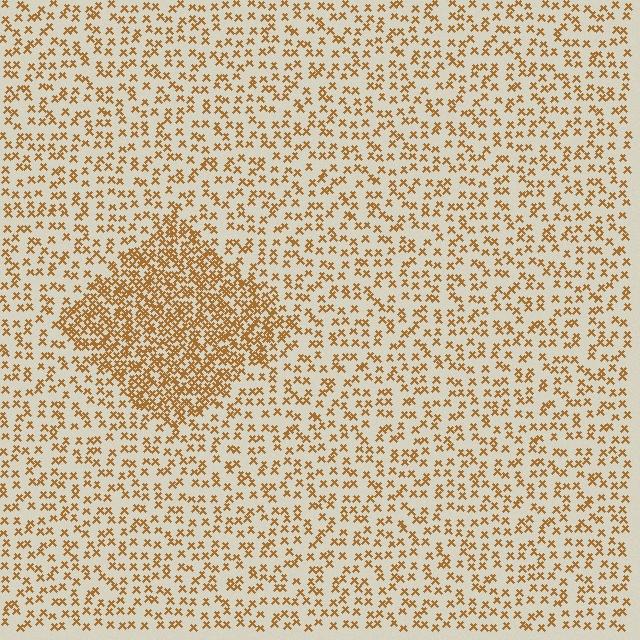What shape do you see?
I see a diamond.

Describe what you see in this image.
The image contains small brown elements arranged at two different densities. A diamond-shaped region is visible where the elements are more densely packed than the surrounding area.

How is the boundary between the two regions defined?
The boundary is defined by a change in element density (approximately 2.4x ratio). All elements are the same color, size, and shape.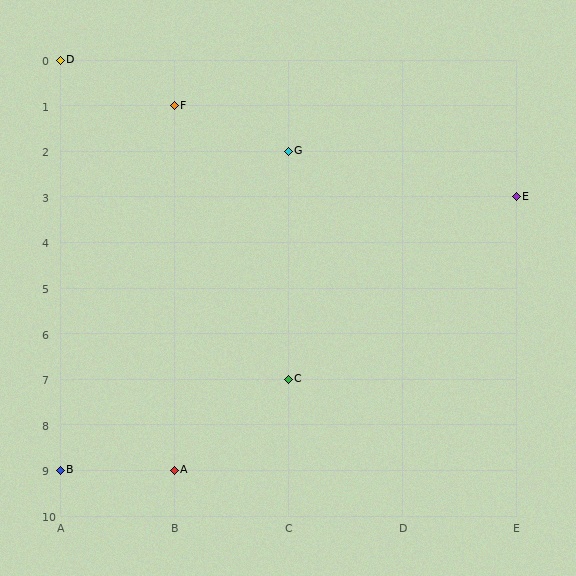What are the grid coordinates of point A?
Point A is at grid coordinates (B, 9).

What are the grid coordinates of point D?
Point D is at grid coordinates (A, 0).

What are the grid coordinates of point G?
Point G is at grid coordinates (C, 2).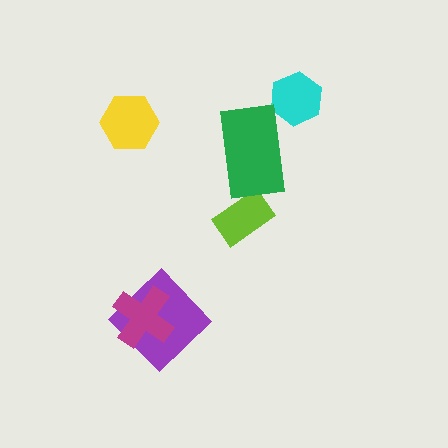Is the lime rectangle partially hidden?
No, no other shape covers it.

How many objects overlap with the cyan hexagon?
0 objects overlap with the cyan hexagon.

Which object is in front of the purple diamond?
The magenta cross is in front of the purple diamond.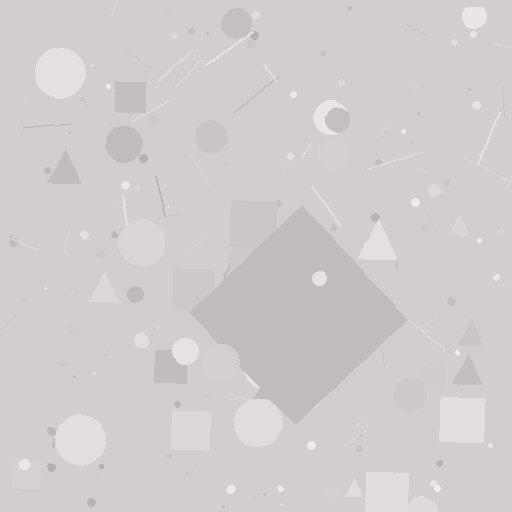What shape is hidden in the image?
A diamond is hidden in the image.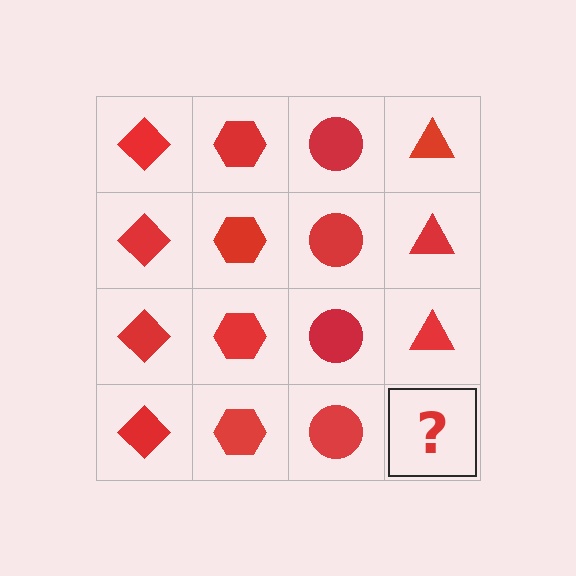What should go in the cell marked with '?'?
The missing cell should contain a red triangle.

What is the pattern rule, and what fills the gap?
The rule is that each column has a consistent shape. The gap should be filled with a red triangle.